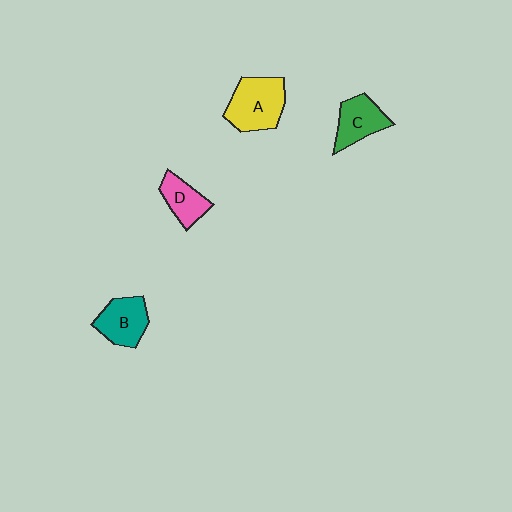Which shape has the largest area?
Shape A (yellow).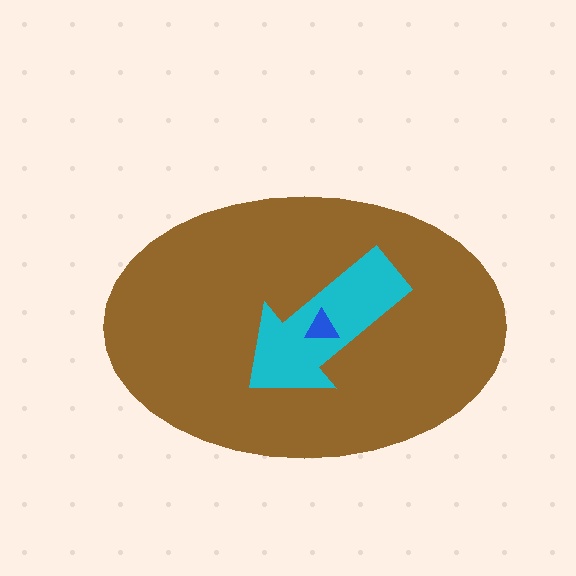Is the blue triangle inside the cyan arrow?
Yes.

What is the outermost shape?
The brown ellipse.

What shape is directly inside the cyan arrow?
The blue triangle.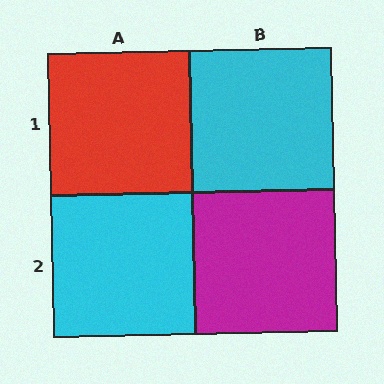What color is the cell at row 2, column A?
Cyan.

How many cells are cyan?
2 cells are cyan.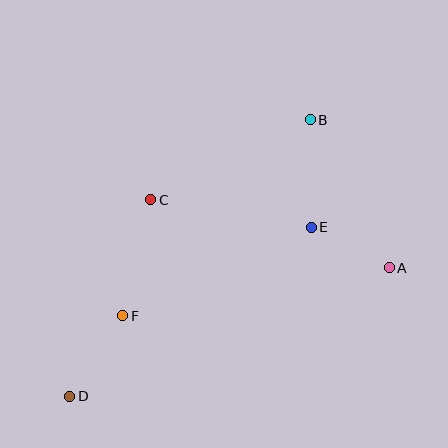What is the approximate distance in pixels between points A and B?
The distance between A and B is approximately 168 pixels.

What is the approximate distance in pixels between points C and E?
The distance between C and E is approximately 163 pixels.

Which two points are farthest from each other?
Points B and D are farthest from each other.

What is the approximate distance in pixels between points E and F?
The distance between E and F is approximately 208 pixels.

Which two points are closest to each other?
Points A and E are closest to each other.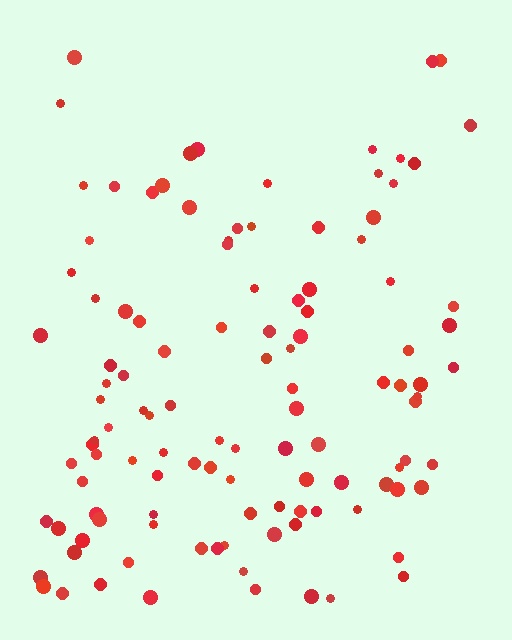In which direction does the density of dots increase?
From top to bottom, with the bottom side densest.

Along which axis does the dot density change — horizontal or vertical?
Vertical.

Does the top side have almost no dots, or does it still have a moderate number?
Still a moderate number, just noticeably fewer than the bottom.